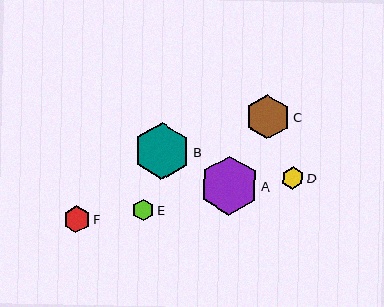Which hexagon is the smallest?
Hexagon E is the smallest with a size of approximately 22 pixels.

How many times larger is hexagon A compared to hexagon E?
Hexagon A is approximately 2.7 times the size of hexagon E.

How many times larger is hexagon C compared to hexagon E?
Hexagon C is approximately 2.1 times the size of hexagon E.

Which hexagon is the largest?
Hexagon A is the largest with a size of approximately 59 pixels.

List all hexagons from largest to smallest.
From largest to smallest: A, B, C, F, D, E.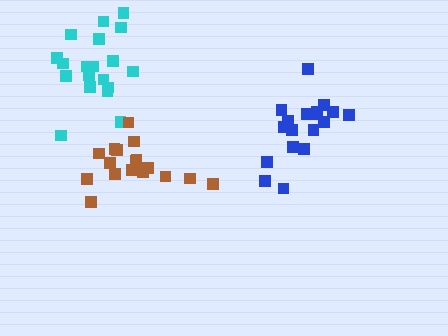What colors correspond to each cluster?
The clusters are colored: cyan, blue, brown.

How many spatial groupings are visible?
There are 3 spatial groupings.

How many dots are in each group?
Group 1: 19 dots, Group 2: 18 dots, Group 3: 17 dots (54 total).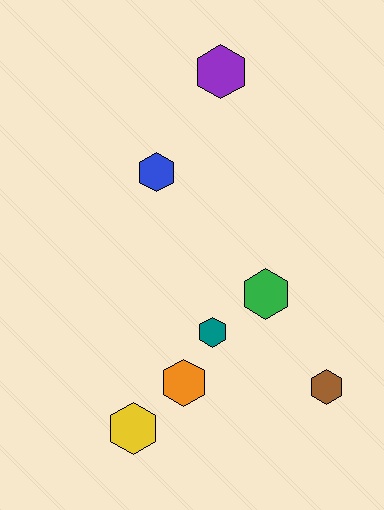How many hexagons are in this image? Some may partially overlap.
There are 7 hexagons.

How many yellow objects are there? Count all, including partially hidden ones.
There is 1 yellow object.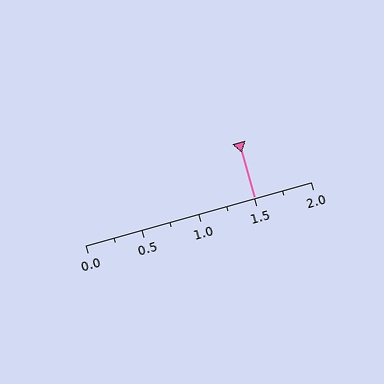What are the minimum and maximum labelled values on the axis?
The axis runs from 0.0 to 2.0.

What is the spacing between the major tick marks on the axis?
The major ticks are spaced 0.5 apart.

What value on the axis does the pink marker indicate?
The marker indicates approximately 1.5.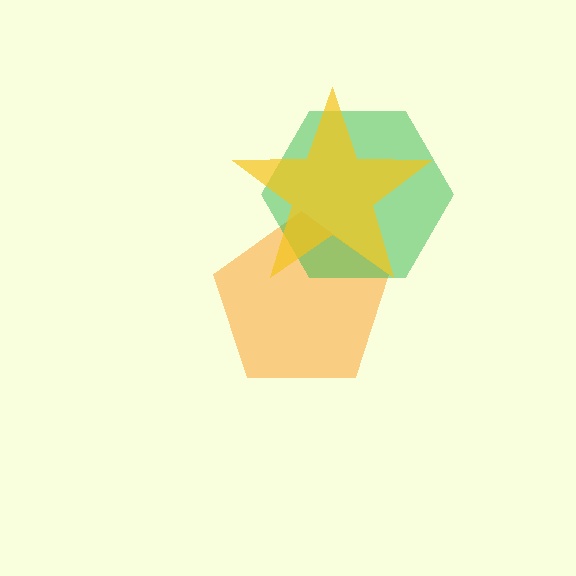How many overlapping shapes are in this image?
There are 3 overlapping shapes in the image.